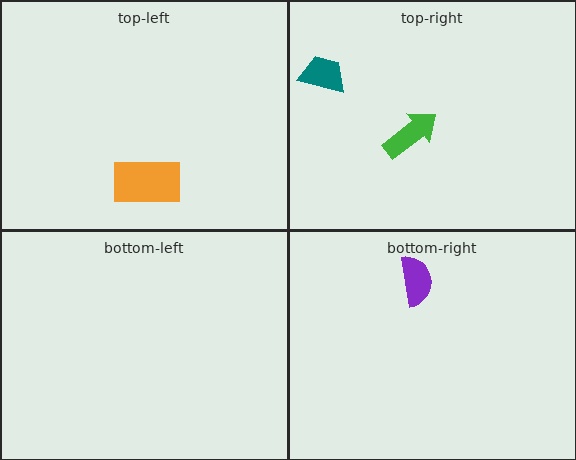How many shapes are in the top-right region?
2.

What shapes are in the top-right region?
The teal trapezoid, the green arrow.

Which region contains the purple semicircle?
The bottom-right region.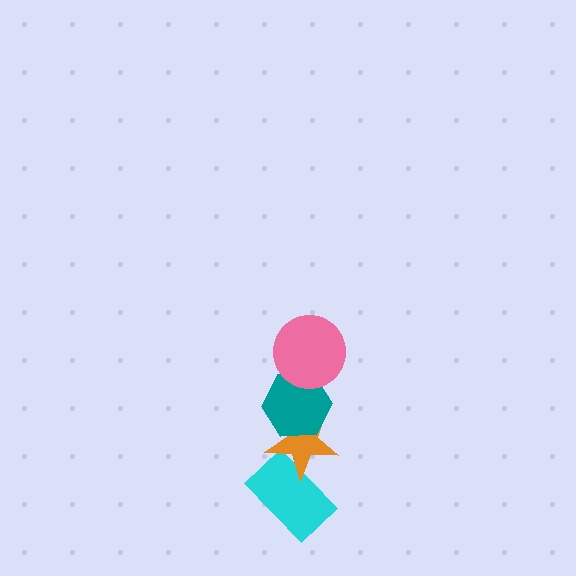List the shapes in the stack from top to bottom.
From top to bottom: the pink circle, the teal hexagon, the orange star, the cyan rectangle.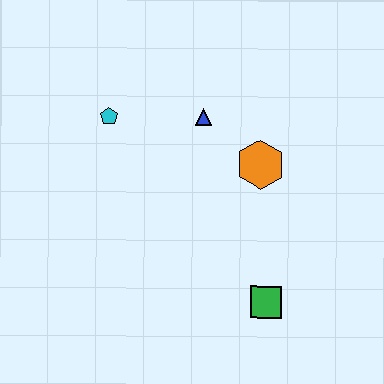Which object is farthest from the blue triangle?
The green square is farthest from the blue triangle.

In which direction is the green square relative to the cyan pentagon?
The green square is below the cyan pentagon.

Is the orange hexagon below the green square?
No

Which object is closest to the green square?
The orange hexagon is closest to the green square.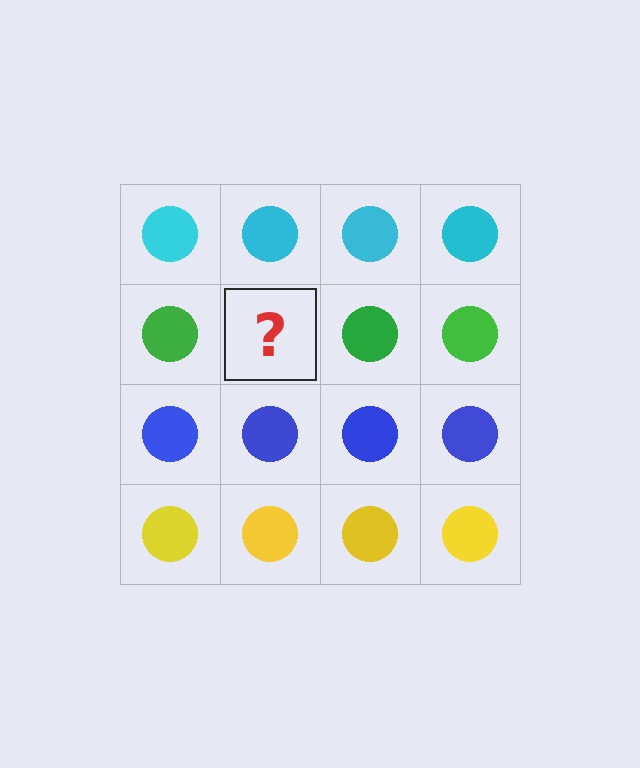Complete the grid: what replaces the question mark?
The question mark should be replaced with a green circle.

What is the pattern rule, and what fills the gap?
The rule is that each row has a consistent color. The gap should be filled with a green circle.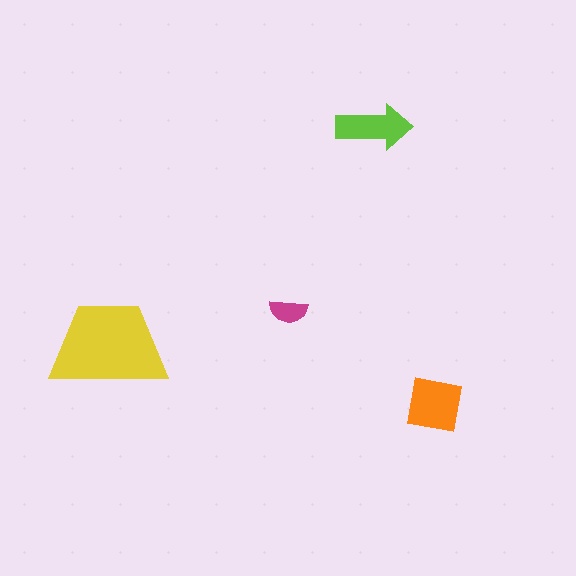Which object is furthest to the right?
The orange square is rightmost.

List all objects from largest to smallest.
The yellow trapezoid, the orange square, the lime arrow, the magenta semicircle.